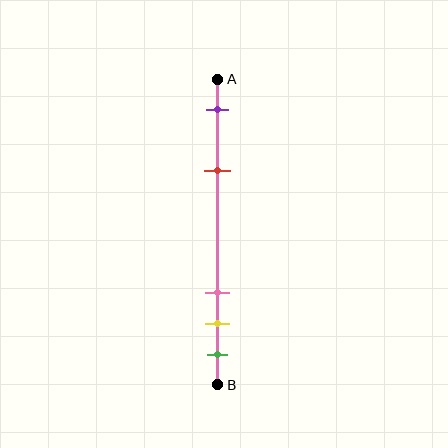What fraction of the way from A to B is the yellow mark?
The yellow mark is approximately 80% (0.8) of the way from A to B.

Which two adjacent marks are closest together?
The yellow and green marks are the closest adjacent pair.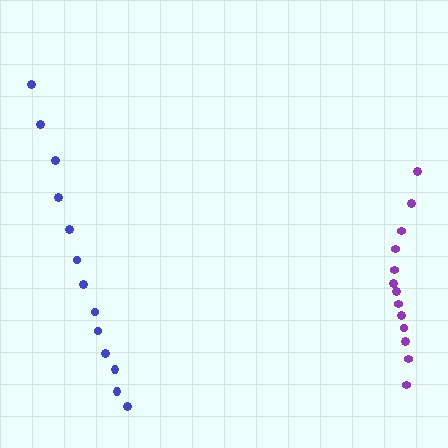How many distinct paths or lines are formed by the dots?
There are 2 distinct paths.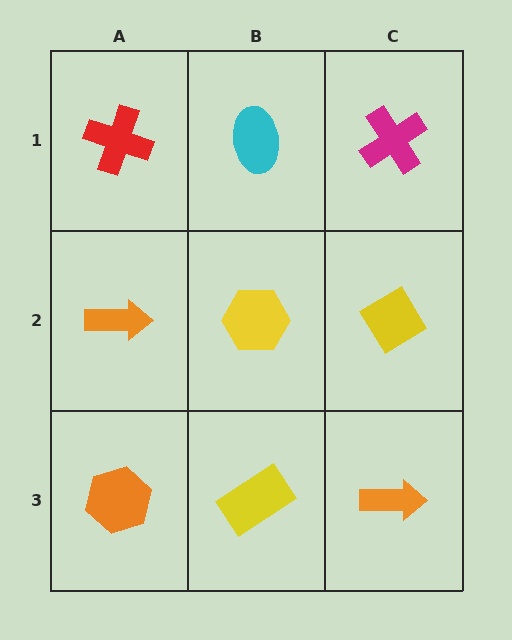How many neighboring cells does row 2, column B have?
4.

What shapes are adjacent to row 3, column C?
A yellow diamond (row 2, column C), a yellow rectangle (row 3, column B).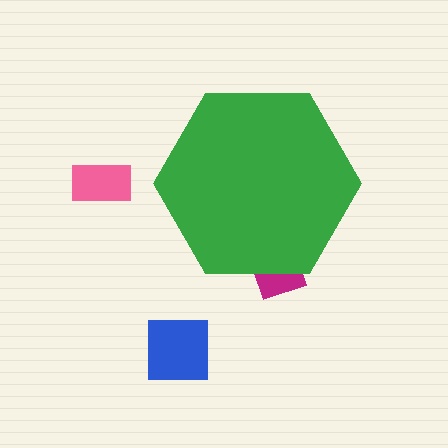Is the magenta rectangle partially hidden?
Yes, the magenta rectangle is partially hidden behind the green hexagon.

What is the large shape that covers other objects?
A green hexagon.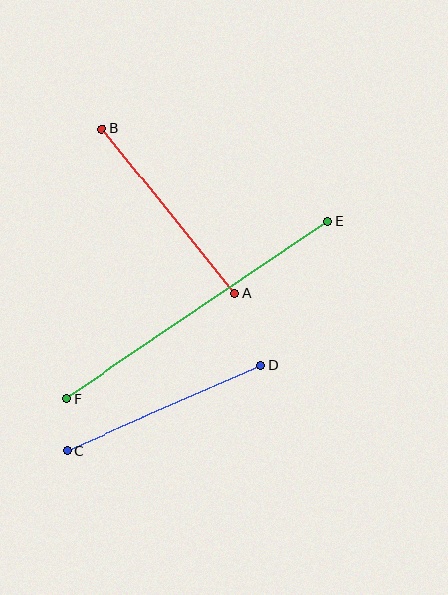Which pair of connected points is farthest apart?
Points E and F are farthest apart.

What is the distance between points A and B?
The distance is approximately 211 pixels.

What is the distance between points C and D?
The distance is approximately 212 pixels.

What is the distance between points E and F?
The distance is approximately 315 pixels.